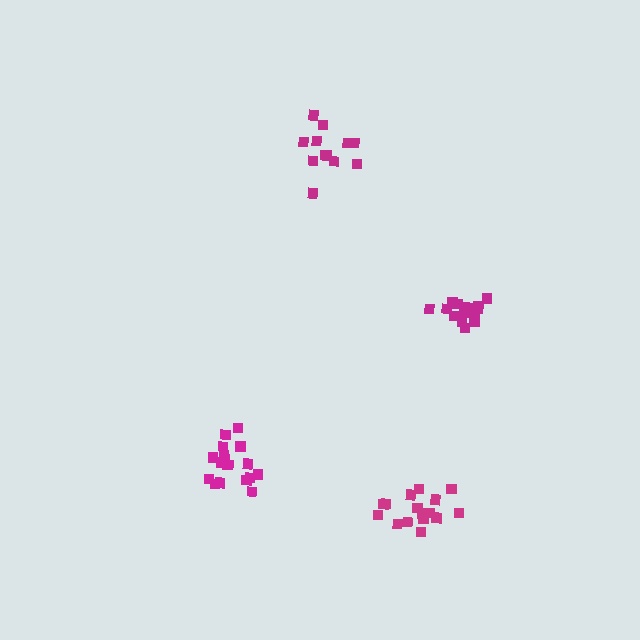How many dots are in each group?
Group 1: 16 dots, Group 2: 17 dots, Group 3: 14 dots, Group 4: 12 dots (59 total).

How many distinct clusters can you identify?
There are 4 distinct clusters.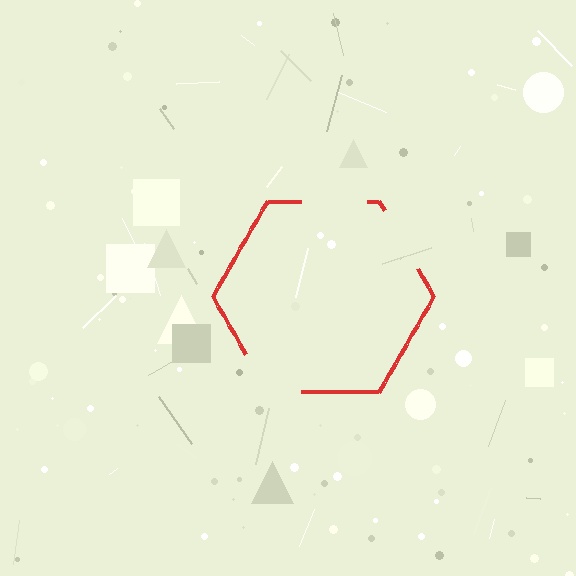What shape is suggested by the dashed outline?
The dashed outline suggests a hexagon.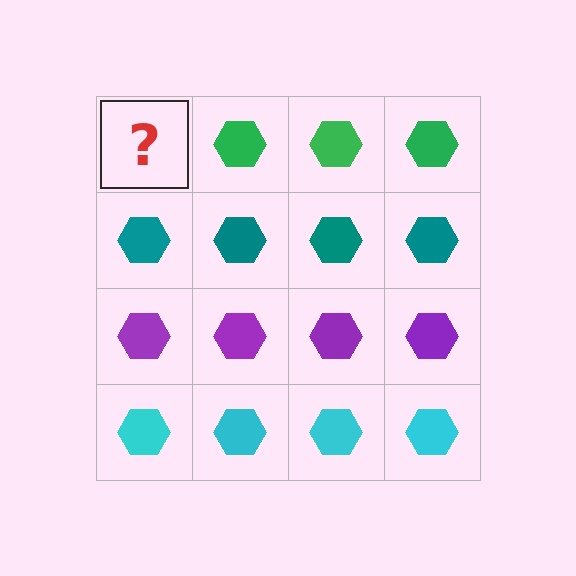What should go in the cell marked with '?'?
The missing cell should contain a green hexagon.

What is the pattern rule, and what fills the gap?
The rule is that each row has a consistent color. The gap should be filled with a green hexagon.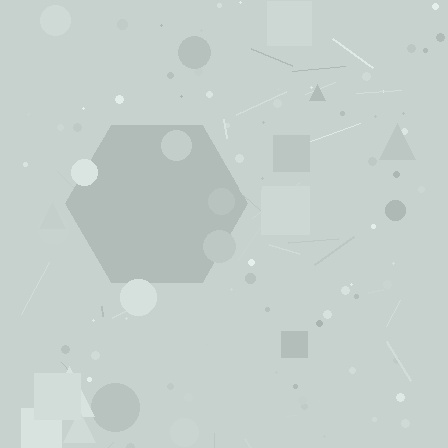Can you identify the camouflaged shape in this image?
The camouflaged shape is a hexagon.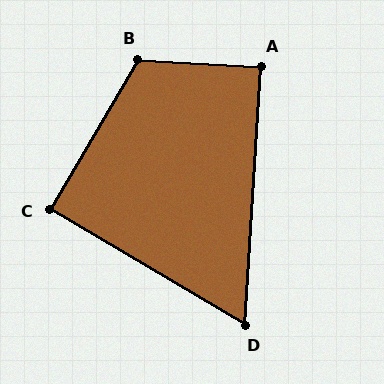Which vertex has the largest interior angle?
B, at approximately 117 degrees.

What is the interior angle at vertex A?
Approximately 90 degrees (approximately right).